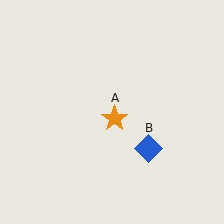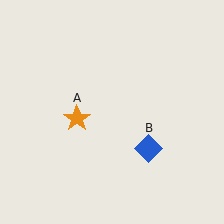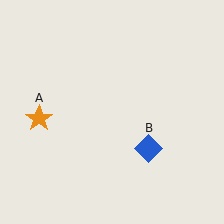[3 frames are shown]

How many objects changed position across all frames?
1 object changed position: orange star (object A).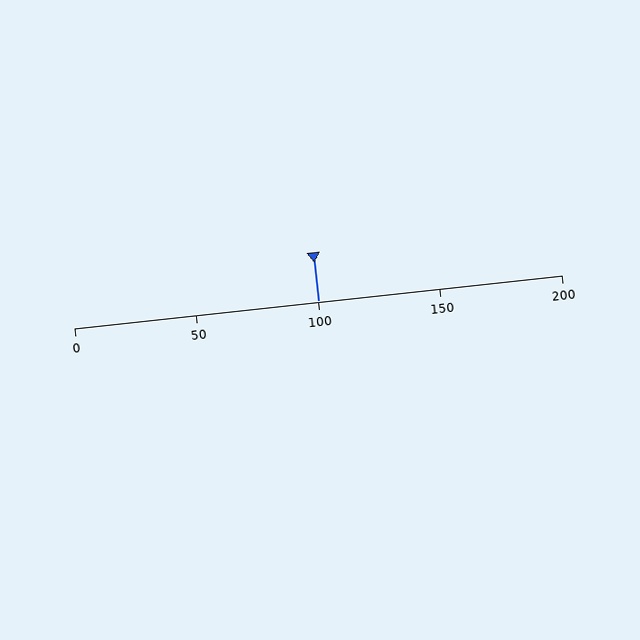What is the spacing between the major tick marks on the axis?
The major ticks are spaced 50 apart.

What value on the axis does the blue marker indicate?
The marker indicates approximately 100.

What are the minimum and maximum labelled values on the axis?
The axis runs from 0 to 200.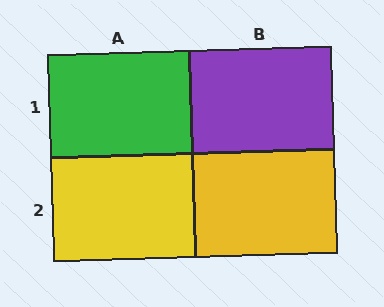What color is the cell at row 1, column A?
Green.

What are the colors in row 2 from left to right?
Yellow, yellow.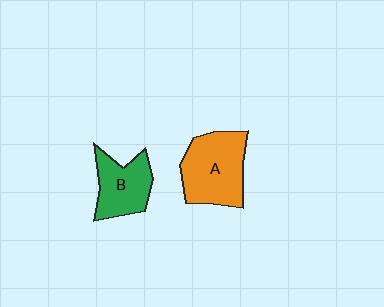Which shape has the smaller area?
Shape B (green).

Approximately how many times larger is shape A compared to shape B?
Approximately 1.4 times.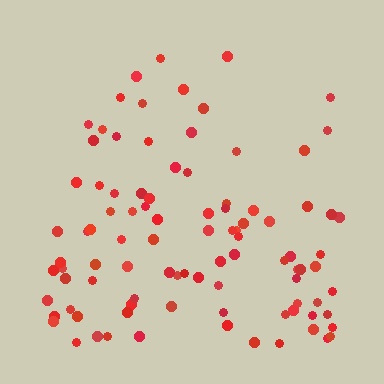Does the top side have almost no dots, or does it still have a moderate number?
Still a moderate number, just noticeably fewer than the bottom.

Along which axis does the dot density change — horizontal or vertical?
Vertical.